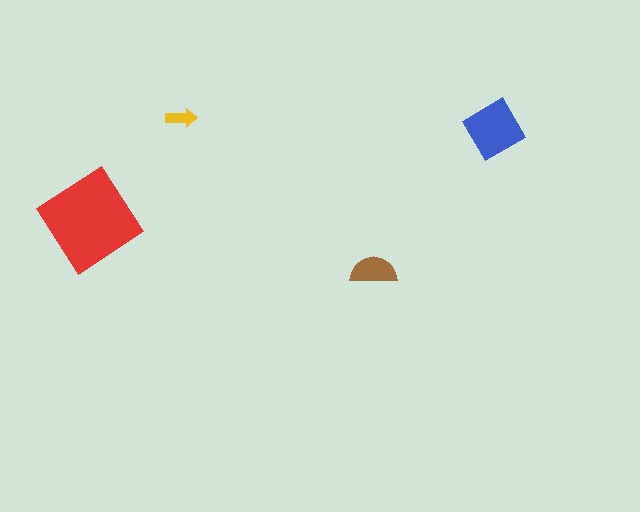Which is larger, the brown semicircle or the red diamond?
The red diamond.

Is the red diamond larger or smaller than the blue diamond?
Larger.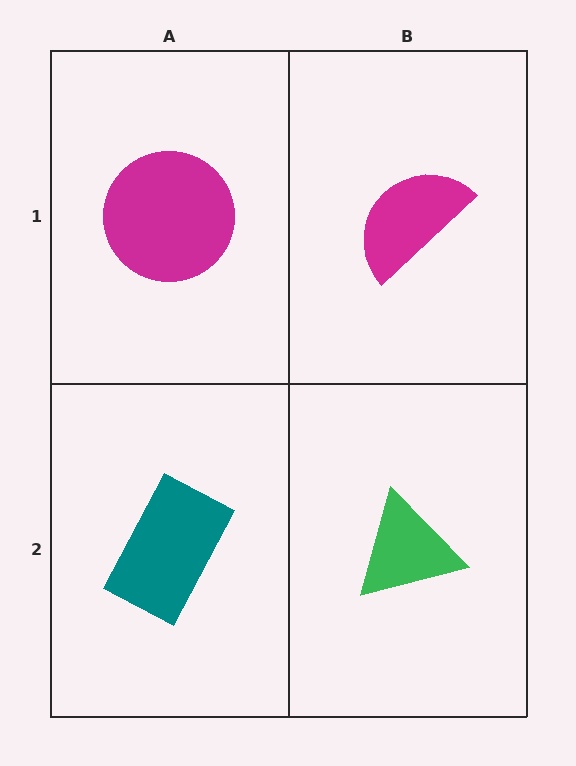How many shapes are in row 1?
2 shapes.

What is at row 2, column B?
A green triangle.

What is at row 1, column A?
A magenta circle.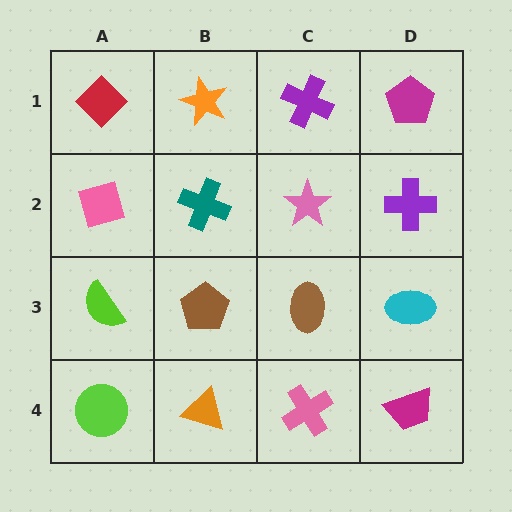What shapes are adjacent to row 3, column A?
A pink diamond (row 2, column A), a lime circle (row 4, column A), a brown pentagon (row 3, column B).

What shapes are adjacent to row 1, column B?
A teal cross (row 2, column B), a red diamond (row 1, column A), a purple cross (row 1, column C).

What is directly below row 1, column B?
A teal cross.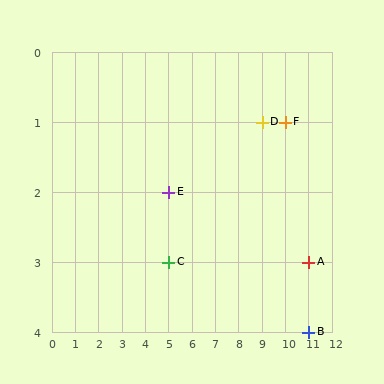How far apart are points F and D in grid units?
Points F and D are 1 column apart.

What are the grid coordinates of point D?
Point D is at grid coordinates (9, 1).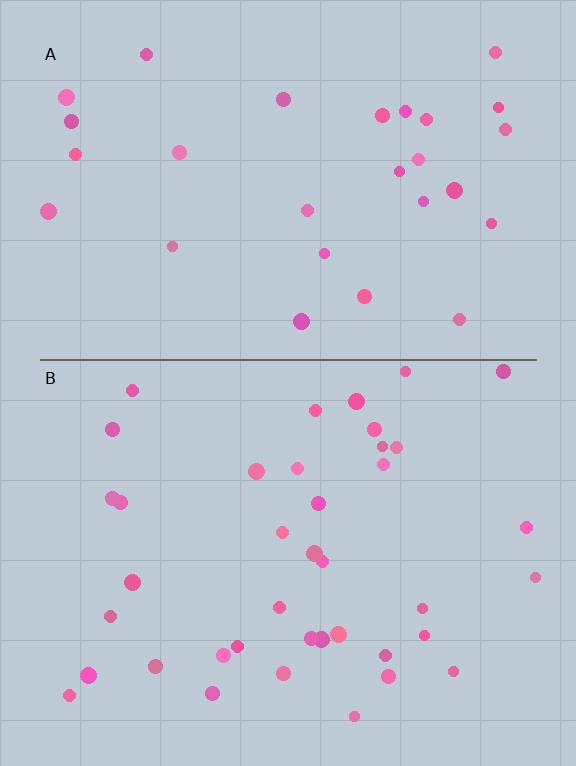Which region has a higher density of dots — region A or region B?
B (the bottom).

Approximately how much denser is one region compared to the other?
Approximately 1.4× — region B over region A.